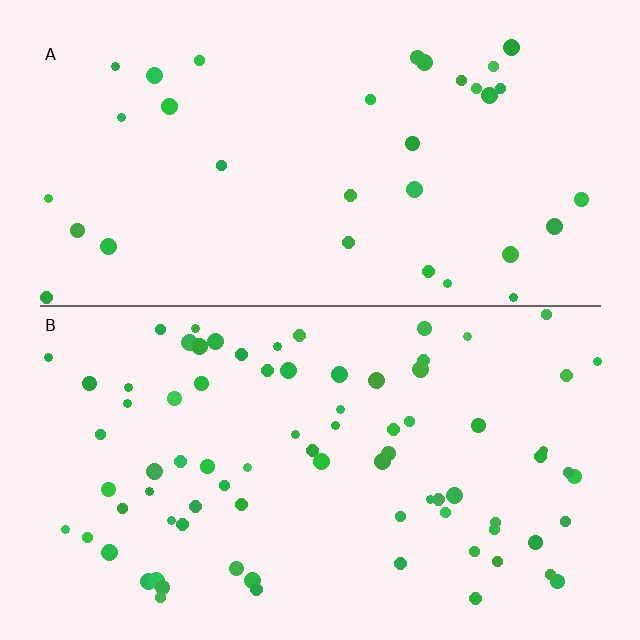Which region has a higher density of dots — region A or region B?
B (the bottom).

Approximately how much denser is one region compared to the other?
Approximately 2.4× — region B over region A.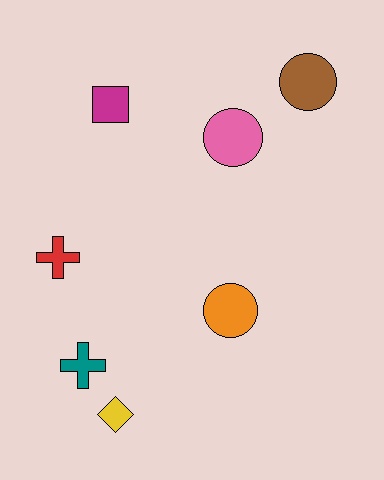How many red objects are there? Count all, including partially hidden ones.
There is 1 red object.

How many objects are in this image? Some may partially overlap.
There are 7 objects.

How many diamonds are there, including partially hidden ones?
There is 1 diamond.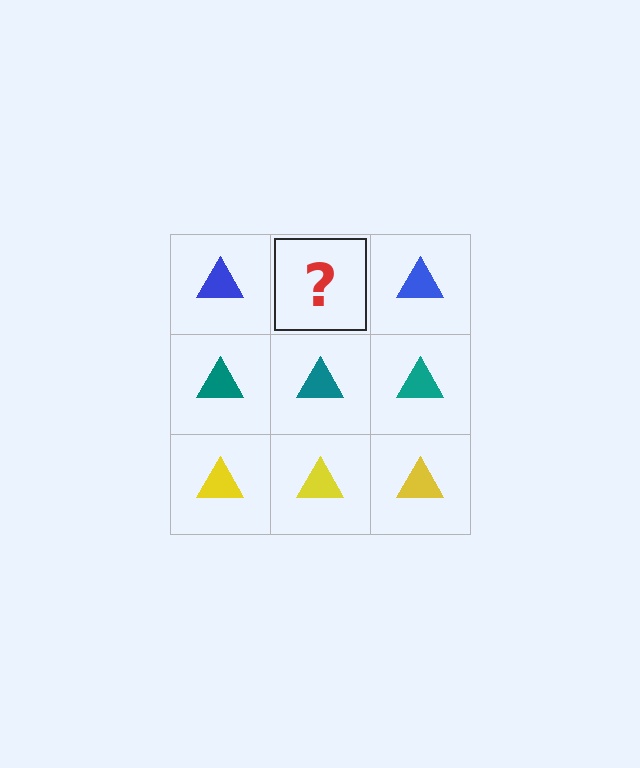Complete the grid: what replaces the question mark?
The question mark should be replaced with a blue triangle.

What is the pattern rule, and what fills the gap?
The rule is that each row has a consistent color. The gap should be filled with a blue triangle.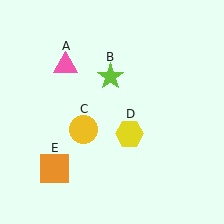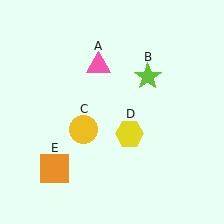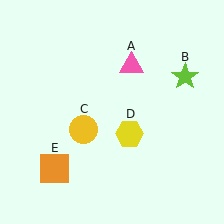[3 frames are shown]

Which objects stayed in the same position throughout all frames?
Yellow circle (object C) and yellow hexagon (object D) and orange square (object E) remained stationary.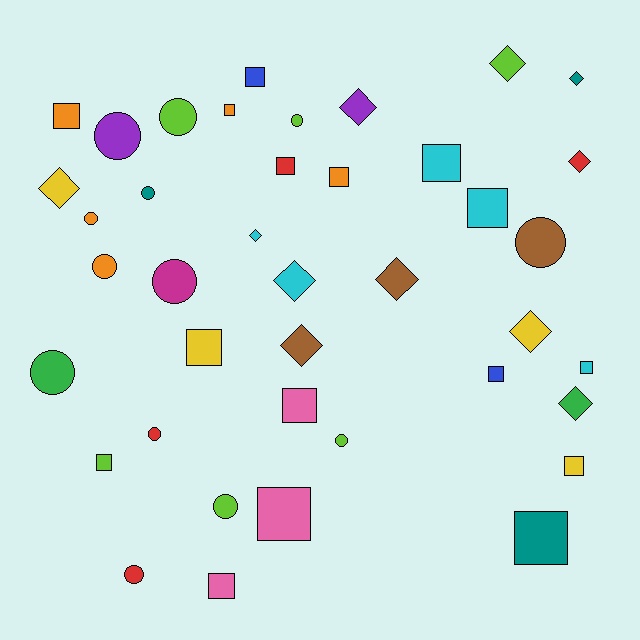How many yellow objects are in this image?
There are 4 yellow objects.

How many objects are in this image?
There are 40 objects.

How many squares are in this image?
There are 16 squares.